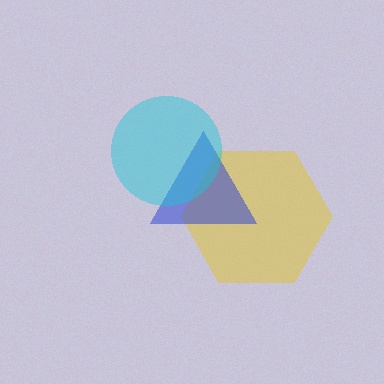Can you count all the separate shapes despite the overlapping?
Yes, there are 3 separate shapes.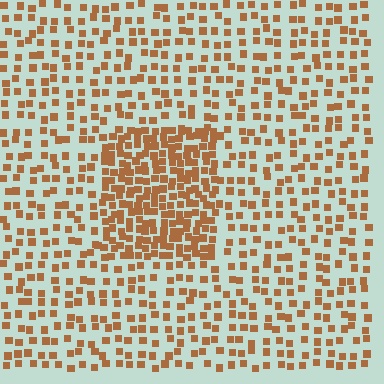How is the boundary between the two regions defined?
The boundary is defined by a change in element density (approximately 2.2x ratio). All elements are the same color, size, and shape.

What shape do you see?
I see a rectangle.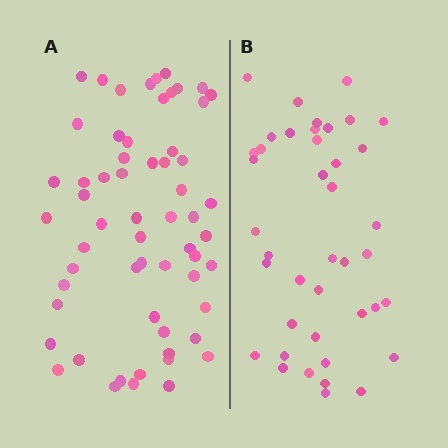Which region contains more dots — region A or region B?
Region A (the left region) has more dots.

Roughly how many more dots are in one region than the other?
Region A has approximately 20 more dots than region B.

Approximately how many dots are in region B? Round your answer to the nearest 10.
About 40 dots. (The exact count is 41, which rounds to 40.)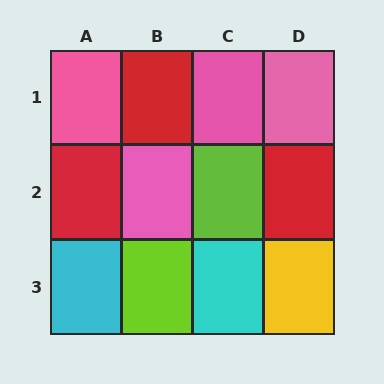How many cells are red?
3 cells are red.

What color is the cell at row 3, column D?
Yellow.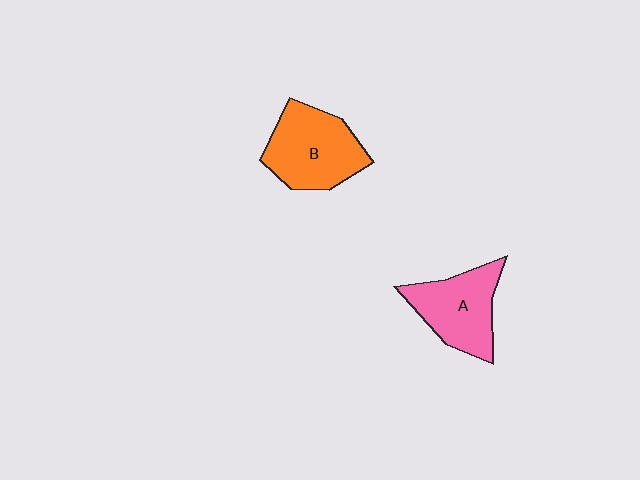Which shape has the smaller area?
Shape A (pink).